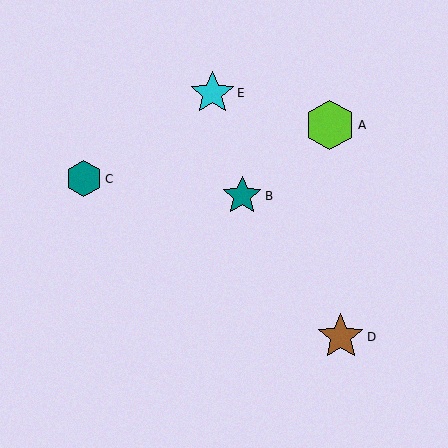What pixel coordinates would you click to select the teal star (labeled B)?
Click at (242, 196) to select the teal star B.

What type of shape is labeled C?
Shape C is a teal hexagon.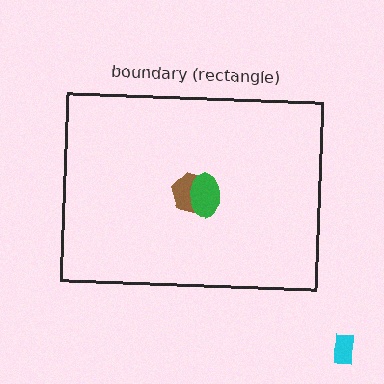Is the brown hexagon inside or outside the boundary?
Inside.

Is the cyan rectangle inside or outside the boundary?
Outside.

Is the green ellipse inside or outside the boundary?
Inside.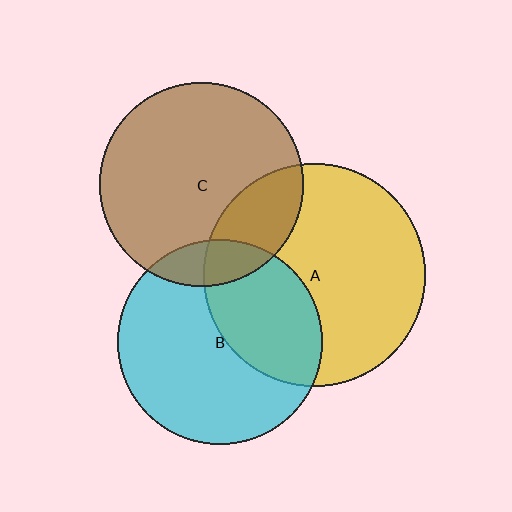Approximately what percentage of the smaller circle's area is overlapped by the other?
Approximately 25%.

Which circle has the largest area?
Circle A (yellow).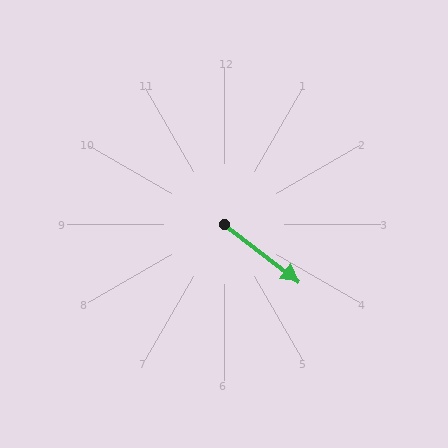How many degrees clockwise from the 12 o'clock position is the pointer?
Approximately 128 degrees.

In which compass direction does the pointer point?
Southeast.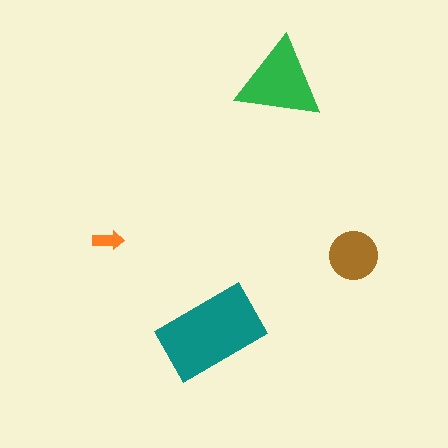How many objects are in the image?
There are 4 objects in the image.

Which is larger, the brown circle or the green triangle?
The green triangle.